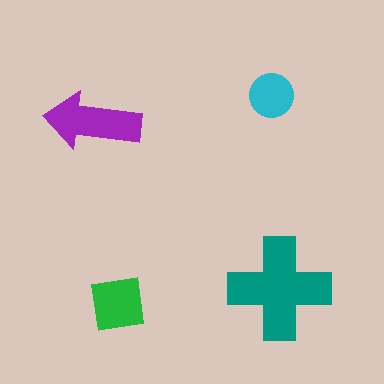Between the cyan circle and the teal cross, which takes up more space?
The teal cross.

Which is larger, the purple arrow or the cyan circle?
The purple arrow.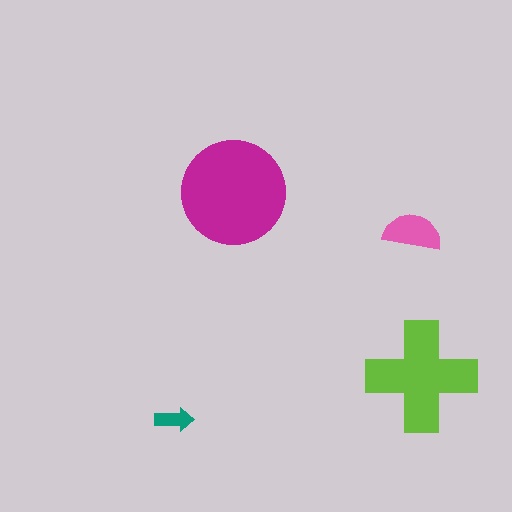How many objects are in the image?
There are 4 objects in the image.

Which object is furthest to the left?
The teal arrow is leftmost.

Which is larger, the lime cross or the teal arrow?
The lime cross.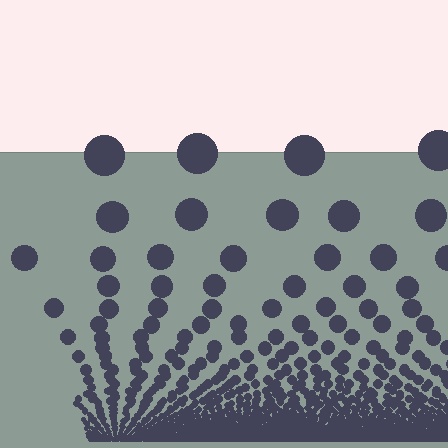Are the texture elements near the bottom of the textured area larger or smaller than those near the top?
Smaller. The gradient is inverted — elements near the bottom are smaller and denser.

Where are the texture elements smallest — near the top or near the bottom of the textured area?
Near the bottom.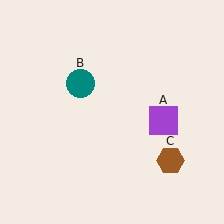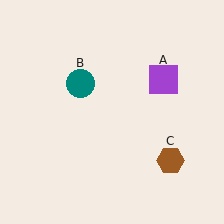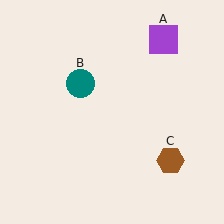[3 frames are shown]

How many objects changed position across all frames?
1 object changed position: purple square (object A).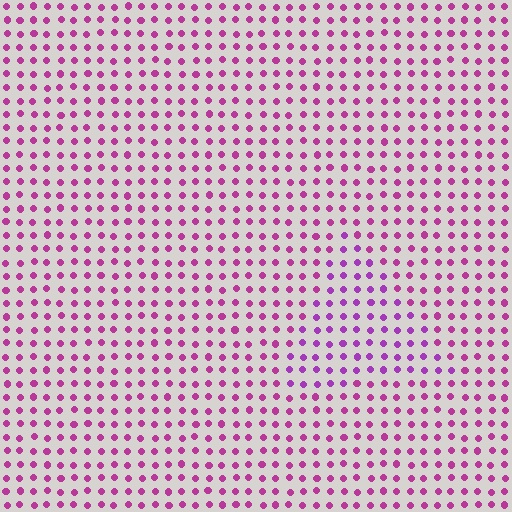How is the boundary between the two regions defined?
The boundary is defined purely by a slight shift in hue (about 24 degrees). Spacing, size, and orientation are identical on both sides.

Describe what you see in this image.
The image is filled with small magenta elements in a uniform arrangement. A triangle-shaped region is visible where the elements are tinted to a slightly different hue, forming a subtle color boundary.